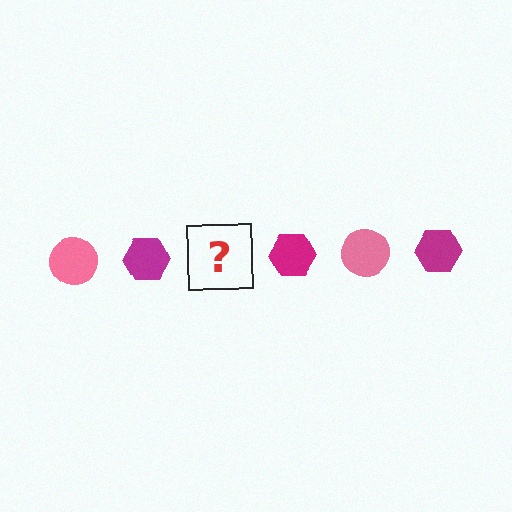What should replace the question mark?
The question mark should be replaced with a pink circle.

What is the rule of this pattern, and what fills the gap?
The rule is that the pattern alternates between pink circle and magenta hexagon. The gap should be filled with a pink circle.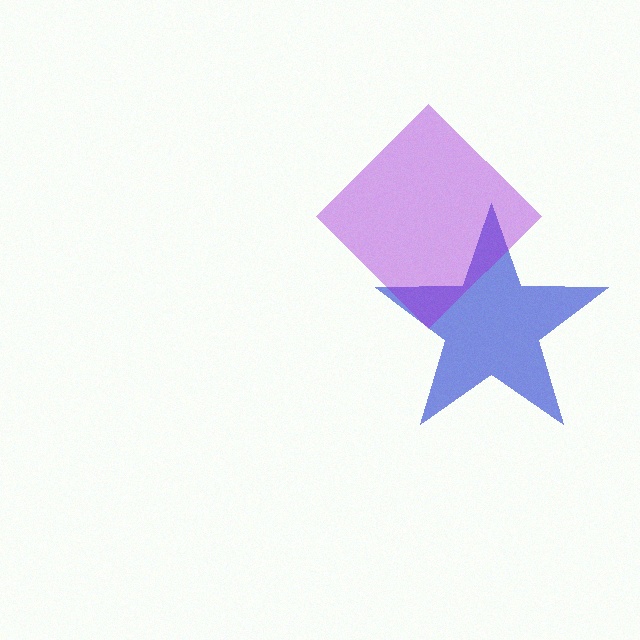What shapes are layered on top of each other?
The layered shapes are: a blue star, a purple diamond.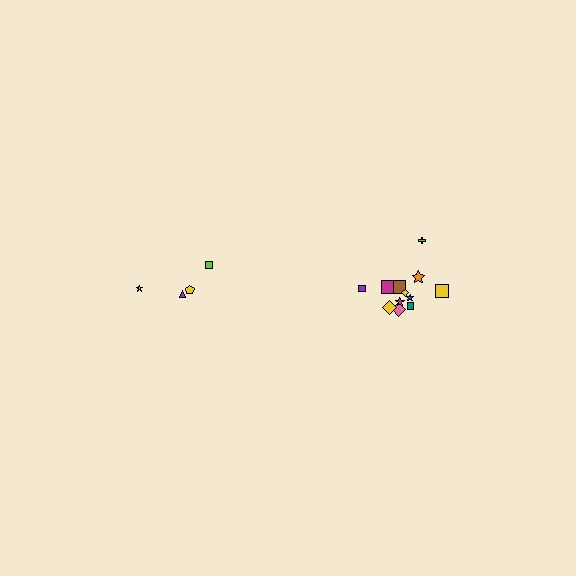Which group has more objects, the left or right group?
The right group.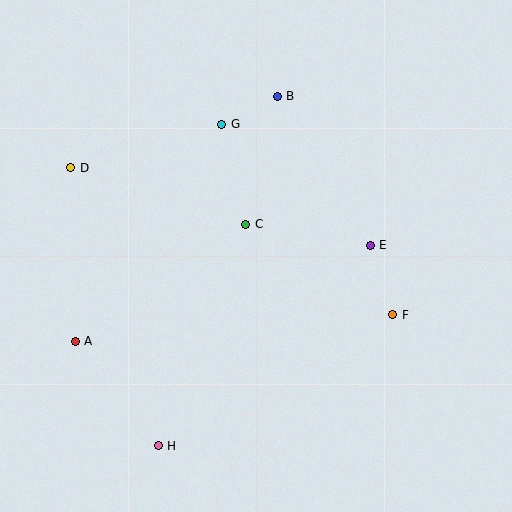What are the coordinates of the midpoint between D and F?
The midpoint between D and F is at (232, 241).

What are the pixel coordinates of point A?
Point A is at (75, 341).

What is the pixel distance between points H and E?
The distance between H and E is 292 pixels.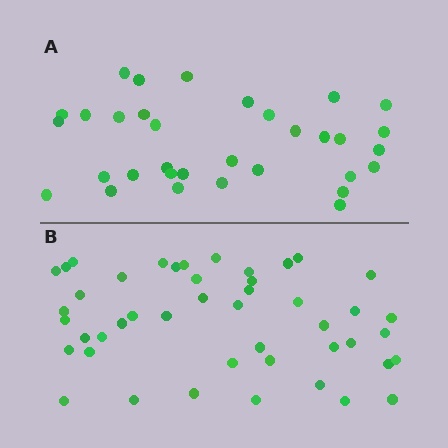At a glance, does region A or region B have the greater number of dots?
Region B (the bottom region) has more dots.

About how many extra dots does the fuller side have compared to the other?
Region B has approximately 15 more dots than region A.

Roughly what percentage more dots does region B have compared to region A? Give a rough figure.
About 40% more.